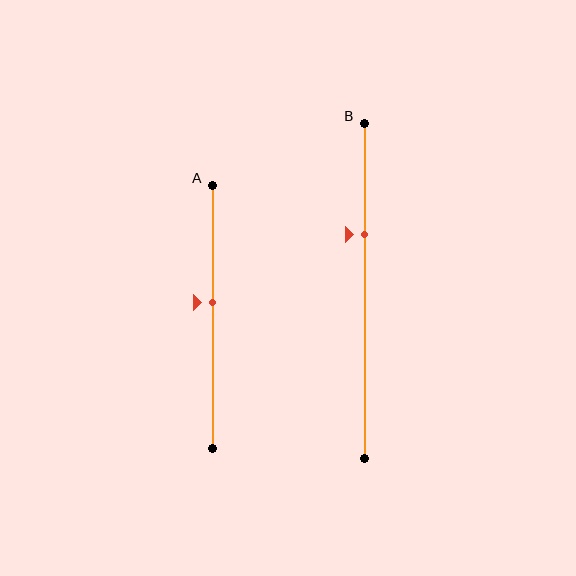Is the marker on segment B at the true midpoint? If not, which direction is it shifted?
No, the marker on segment B is shifted upward by about 17% of the segment length.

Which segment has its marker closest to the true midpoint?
Segment A has its marker closest to the true midpoint.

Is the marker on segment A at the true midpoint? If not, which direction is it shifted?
No, the marker on segment A is shifted upward by about 5% of the segment length.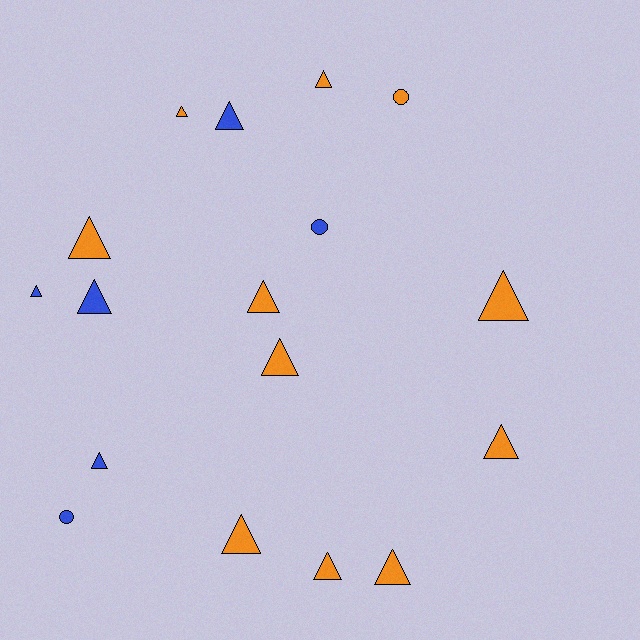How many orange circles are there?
There is 1 orange circle.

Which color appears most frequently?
Orange, with 11 objects.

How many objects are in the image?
There are 17 objects.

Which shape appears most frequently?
Triangle, with 14 objects.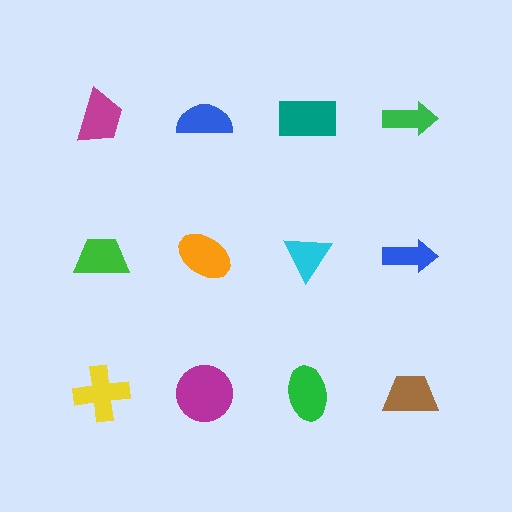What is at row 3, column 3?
A green ellipse.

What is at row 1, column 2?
A blue semicircle.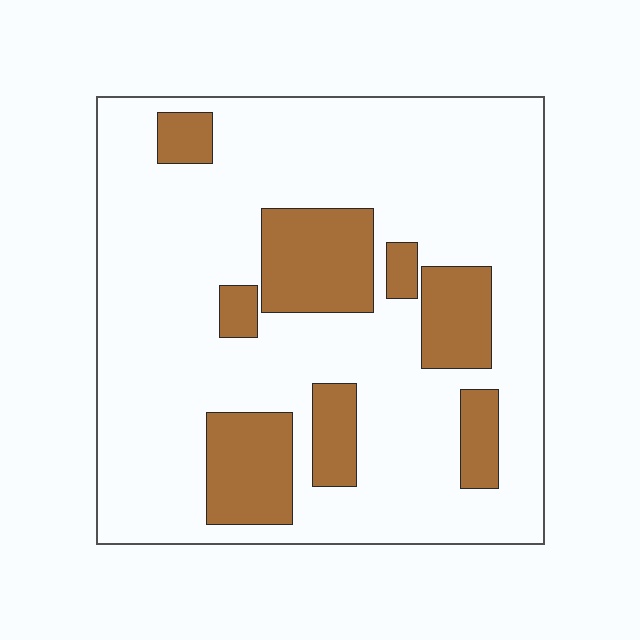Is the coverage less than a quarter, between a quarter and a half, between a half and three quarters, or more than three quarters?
Less than a quarter.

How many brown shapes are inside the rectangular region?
8.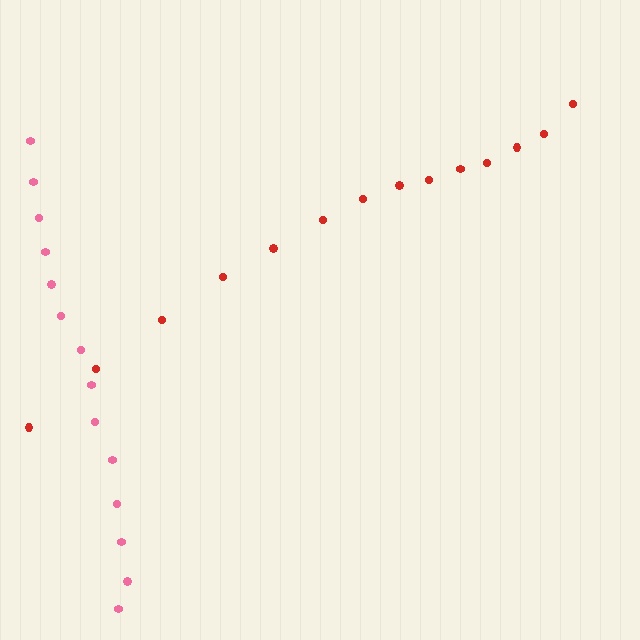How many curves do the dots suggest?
There are 2 distinct paths.